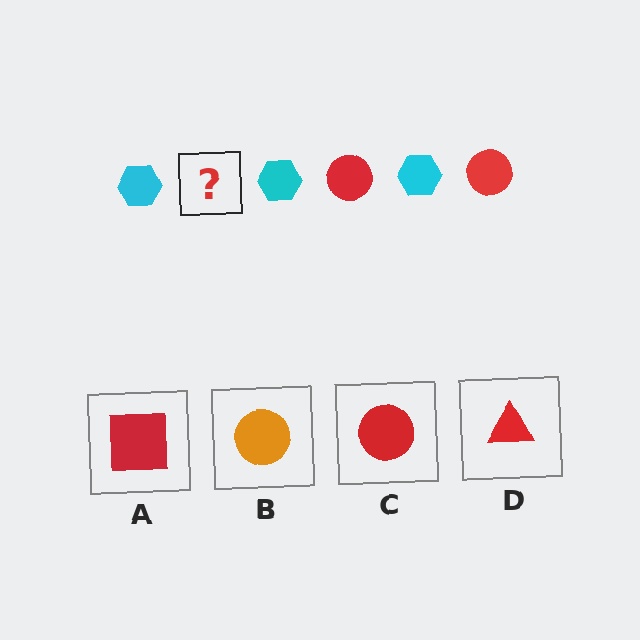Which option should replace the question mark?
Option C.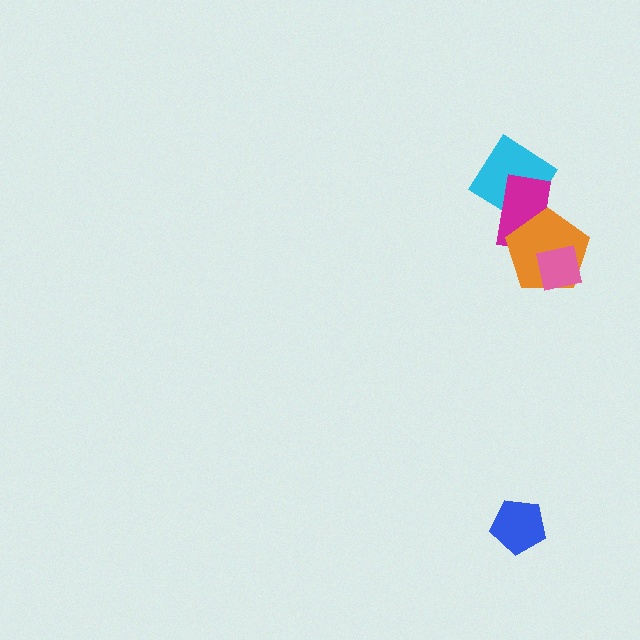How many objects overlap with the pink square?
1 object overlaps with the pink square.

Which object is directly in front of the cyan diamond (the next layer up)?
The magenta rectangle is directly in front of the cyan diamond.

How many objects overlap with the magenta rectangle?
2 objects overlap with the magenta rectangle.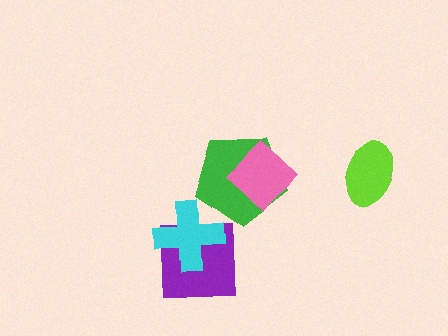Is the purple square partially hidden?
Yes, it is partially covered by another shape.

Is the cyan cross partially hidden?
No, no other shape covers it.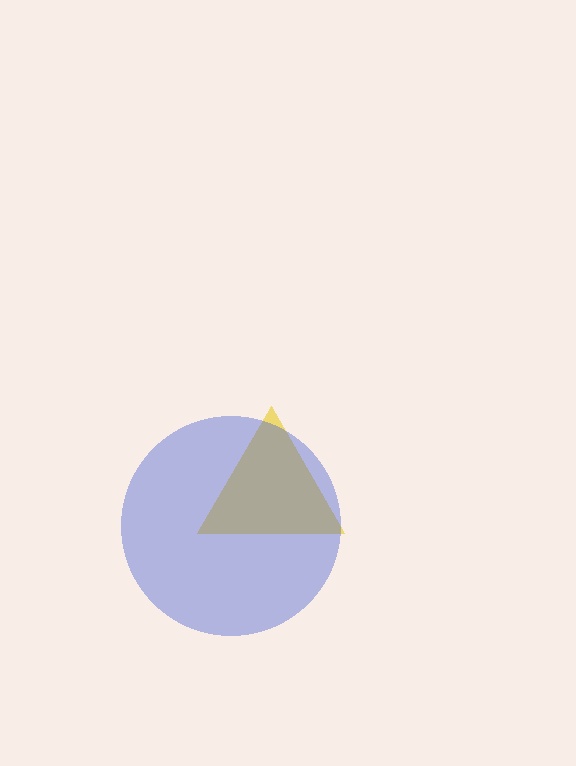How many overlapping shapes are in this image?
There are 2 overlapping shapes in the image.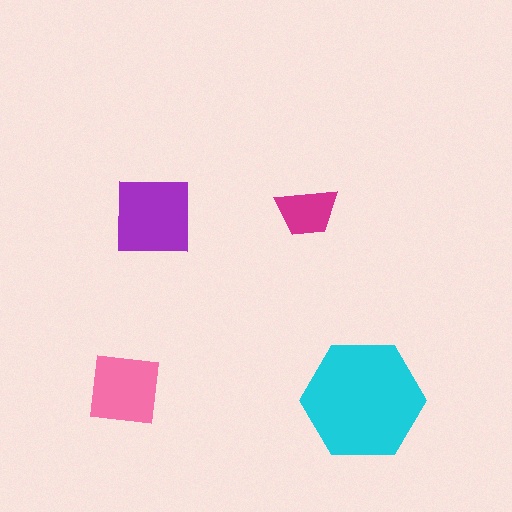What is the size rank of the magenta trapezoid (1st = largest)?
4th.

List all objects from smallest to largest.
The magenta trapezoid, the pink square, the purple square, the cyan hexagon.